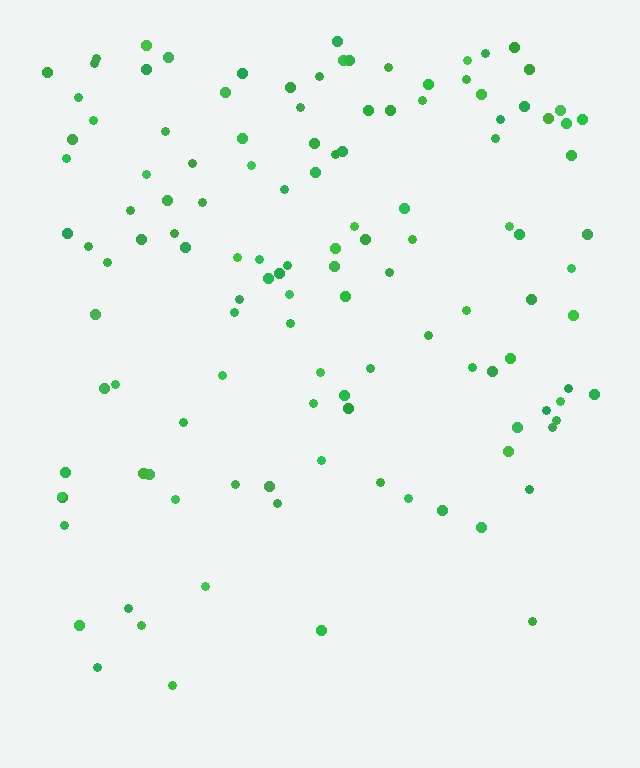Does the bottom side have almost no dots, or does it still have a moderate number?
Still a moderate number, just noticeably fewer than the top.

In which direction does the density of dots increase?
From bottom to top, with the top side densest.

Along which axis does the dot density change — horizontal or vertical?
Vertical.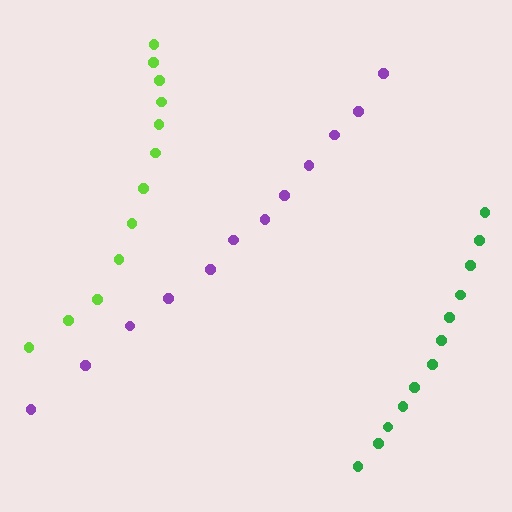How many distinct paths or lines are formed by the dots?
There are 3 distinct paths.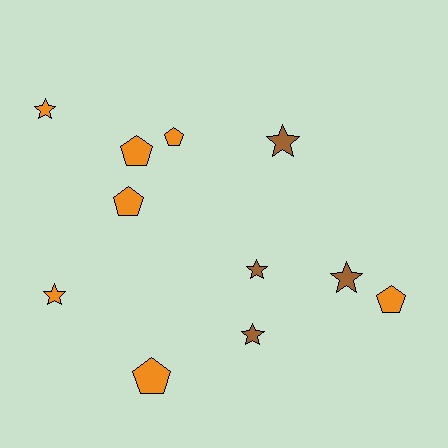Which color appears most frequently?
Orange, with 7 objects.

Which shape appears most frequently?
Star, with 6 objects.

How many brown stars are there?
There are 4 brown stars.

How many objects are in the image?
There are 11 objects.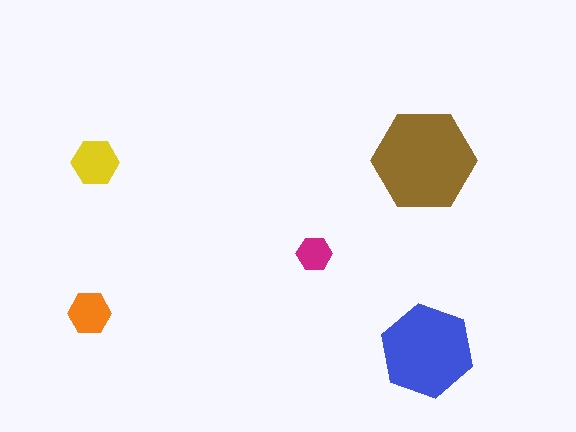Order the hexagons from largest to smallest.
the brown one, the blue one, the yellow one, the orange one, the magenta one.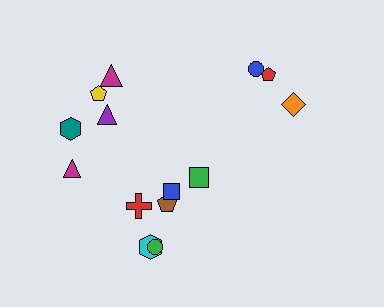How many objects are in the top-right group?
There are 3 objects.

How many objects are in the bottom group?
There are 6 objects.